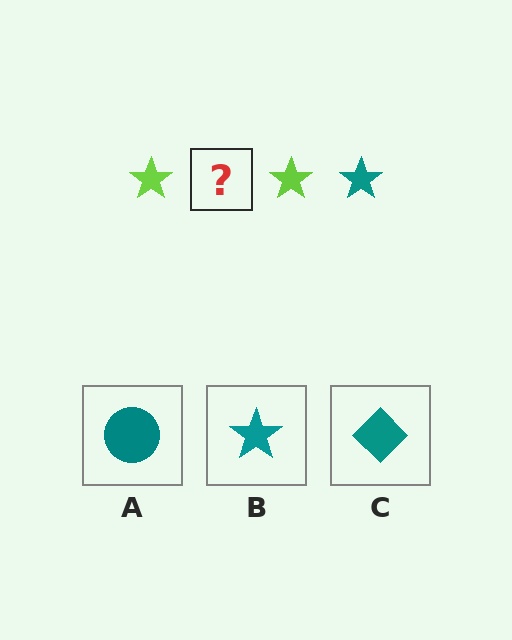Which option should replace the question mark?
Option B.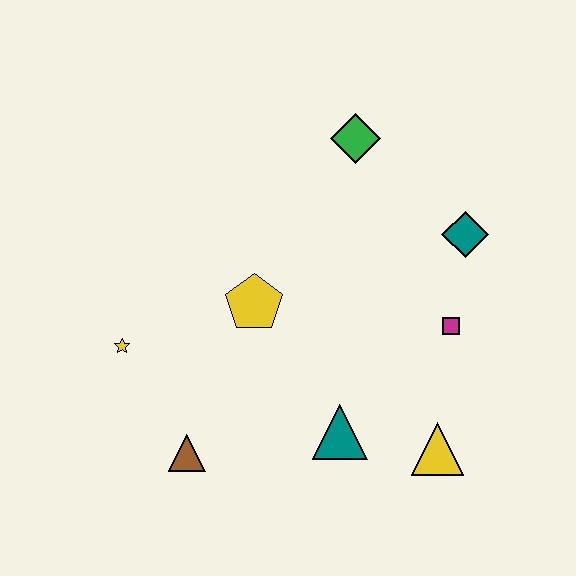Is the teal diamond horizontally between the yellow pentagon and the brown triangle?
No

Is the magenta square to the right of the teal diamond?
No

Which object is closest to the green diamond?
The teal diamond is closest to the green diamond.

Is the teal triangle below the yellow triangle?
No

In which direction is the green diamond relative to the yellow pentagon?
The green diamond is above the yellow pentagon.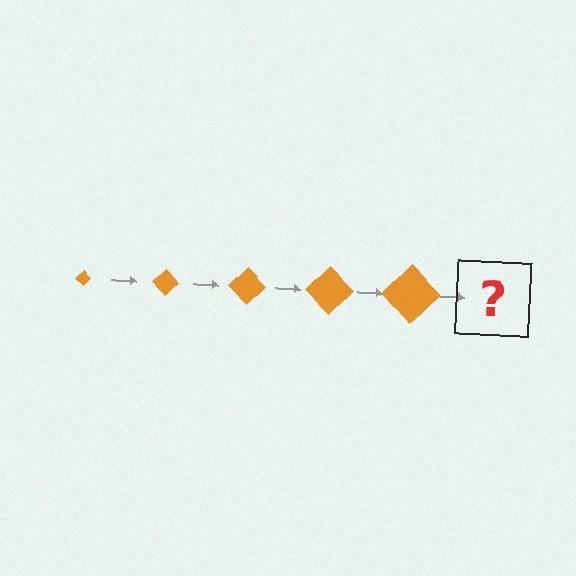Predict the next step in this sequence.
The next step is an orange diamond, larger than the previous one.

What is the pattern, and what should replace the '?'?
The pattern is that the diamond gets progressively larger each step. The '?' should be an orange diamond, larger than the previous one.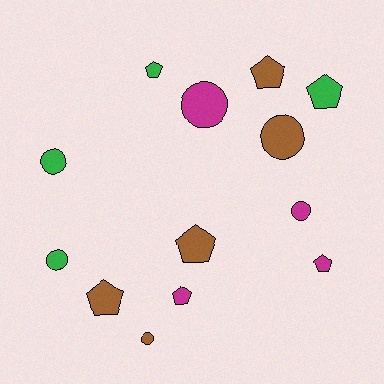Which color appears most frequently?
Brown, with 5 objects.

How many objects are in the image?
There are 13 objects.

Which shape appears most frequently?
Pentagon, with 7 objects.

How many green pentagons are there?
There are 2 green pentagons.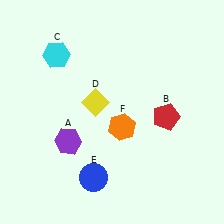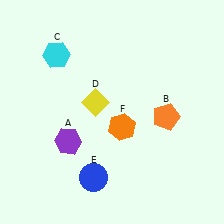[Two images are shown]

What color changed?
The pentagon (B) changed from red in Image 1 to orange in Image 2.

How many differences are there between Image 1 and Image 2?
There is 1 difference between the two images.